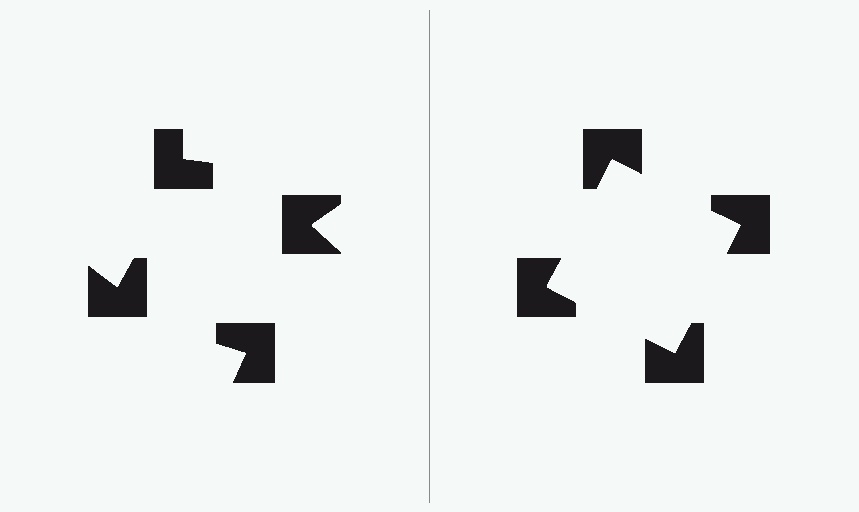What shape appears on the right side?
An illusory square.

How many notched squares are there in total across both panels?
8 — 4 on each side.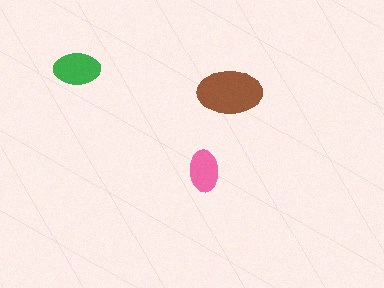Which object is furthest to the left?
The green ellipse is leftmost.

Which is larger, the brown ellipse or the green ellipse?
The brown one.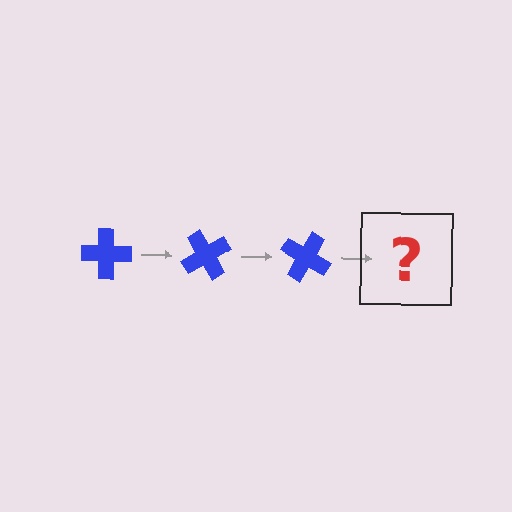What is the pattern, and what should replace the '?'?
The pattern is that the cross rotates 60 degrees each step. The '?' should be a blue cross rotated 180 degrees.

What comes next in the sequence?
The next element should be a blue cross rotated 180 degrees.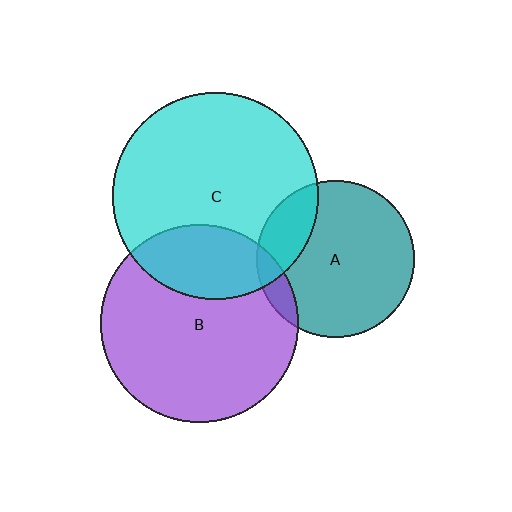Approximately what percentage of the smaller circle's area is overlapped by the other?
Approximately 10%.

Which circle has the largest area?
Circle C (cyan).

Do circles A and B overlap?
Yes.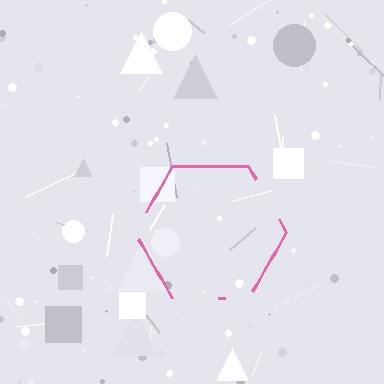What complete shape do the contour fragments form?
The contour fragments form a hexagon.